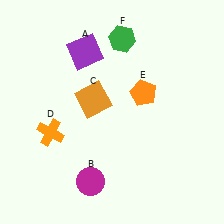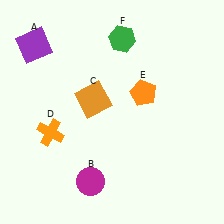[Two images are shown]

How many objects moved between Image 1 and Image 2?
1 object moved between the two images.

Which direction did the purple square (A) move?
The purple square (A) moved left.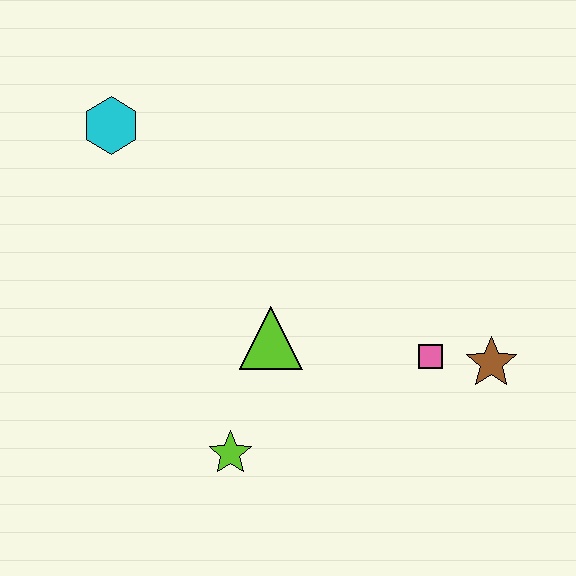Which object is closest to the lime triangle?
The lime star is closest to the lime triangle.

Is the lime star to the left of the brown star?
Yes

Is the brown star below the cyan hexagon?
Yes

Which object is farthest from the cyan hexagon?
The brown star is farthest from the cyan hexagon.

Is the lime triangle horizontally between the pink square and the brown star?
No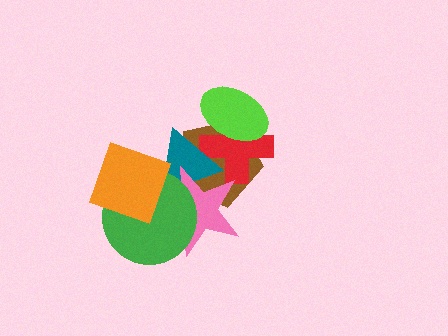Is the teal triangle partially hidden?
Yes, it is partially covered by another shape.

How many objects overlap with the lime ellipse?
2 objects overlap with the lime ellipse.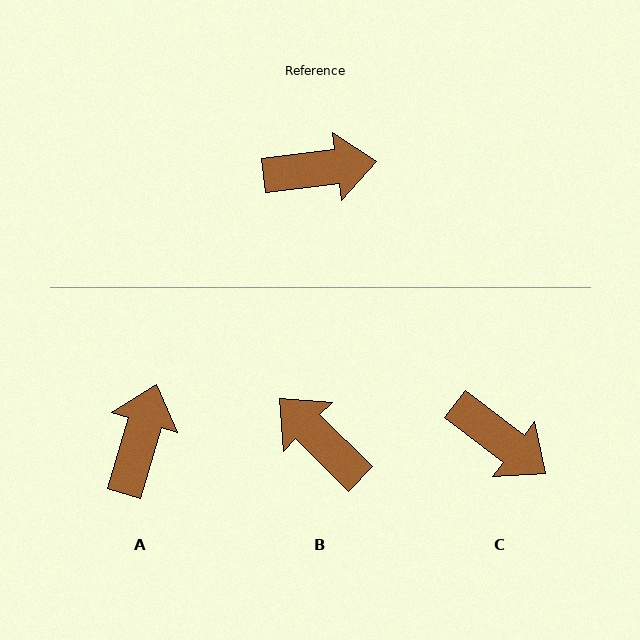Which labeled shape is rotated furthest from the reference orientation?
B, about 128 degrees away.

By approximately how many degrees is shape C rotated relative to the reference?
Approximately 44 degrees clockwise.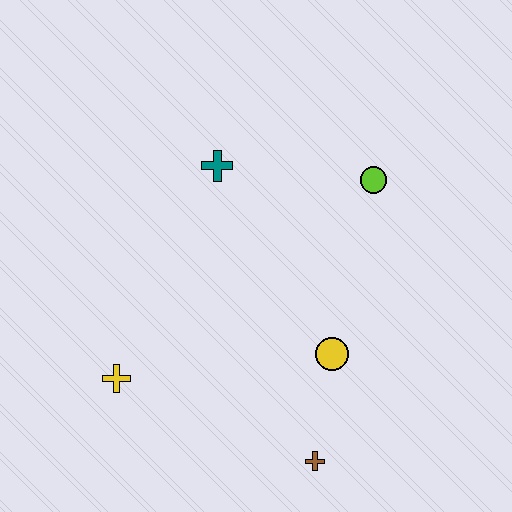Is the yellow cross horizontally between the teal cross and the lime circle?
No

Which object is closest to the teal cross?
The lime circle is closest to the teal cross.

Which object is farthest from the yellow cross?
The lime circle is farthest from the yellow cross.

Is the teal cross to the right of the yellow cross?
Yes